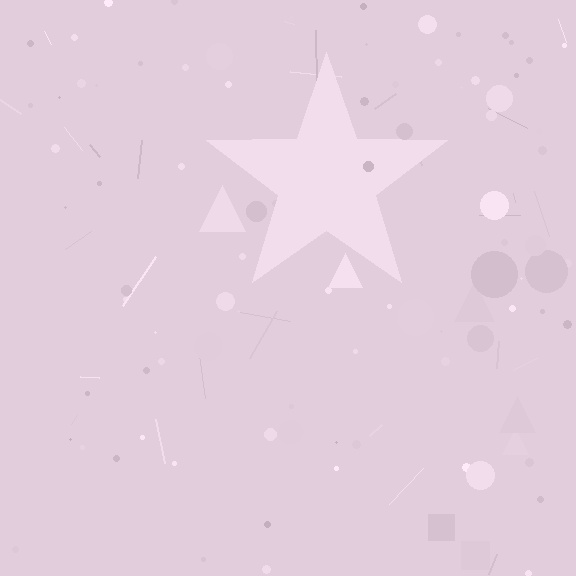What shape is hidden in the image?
A star is hidden in the image.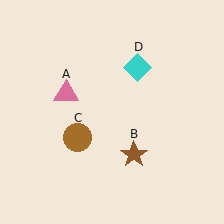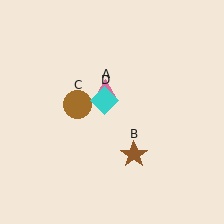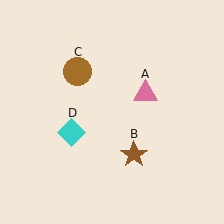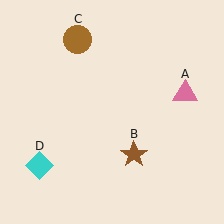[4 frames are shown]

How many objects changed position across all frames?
3 objects changed position: pink triangle (object A), brown circle (object C), cyan diamond (object D).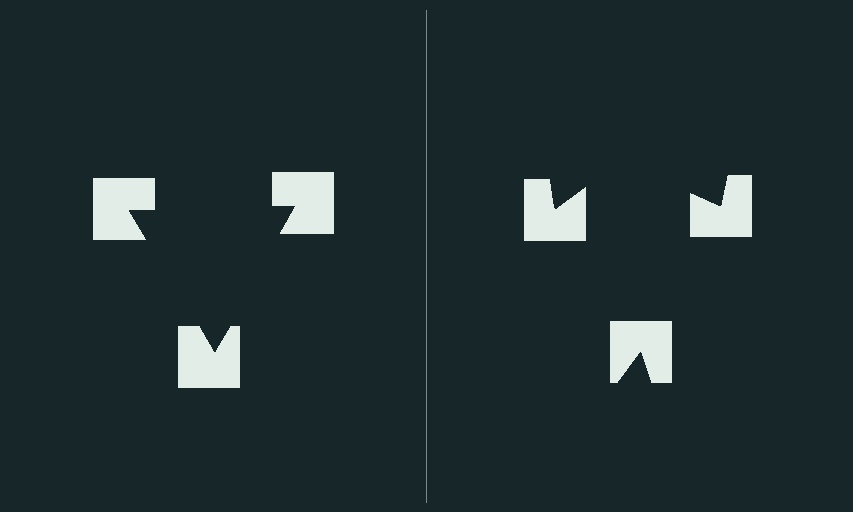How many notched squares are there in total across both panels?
6 — 3 on each side.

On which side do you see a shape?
An illusory triangle appears on the left side. On the right side the wedge cuts are rotated, so no coherent shape forms.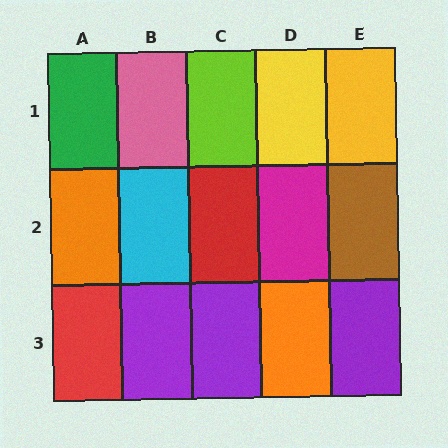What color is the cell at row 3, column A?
Red.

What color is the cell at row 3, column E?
Purple.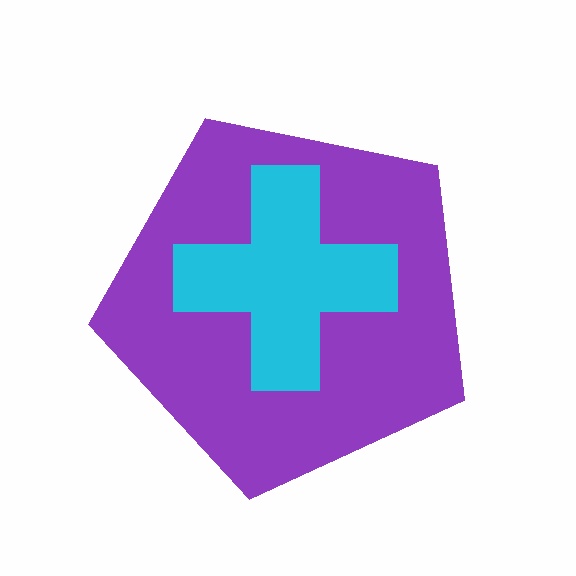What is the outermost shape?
The purple pentagon.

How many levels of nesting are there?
2.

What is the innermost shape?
The cyan cross.